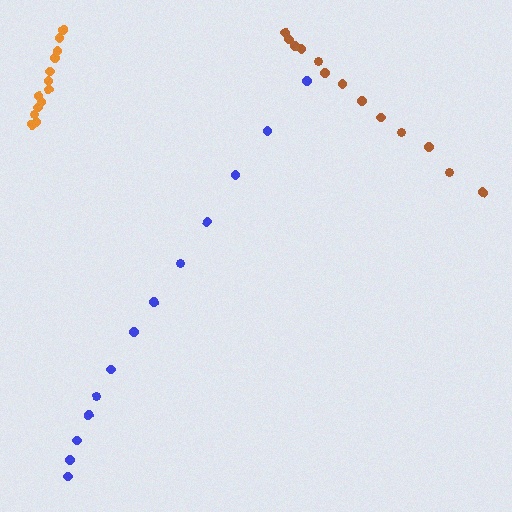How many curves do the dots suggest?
There are 3 distinct paths.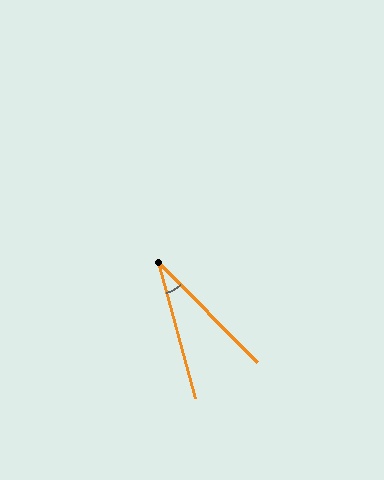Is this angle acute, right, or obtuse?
It is acute.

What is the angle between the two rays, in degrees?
Approximately 29 degrees.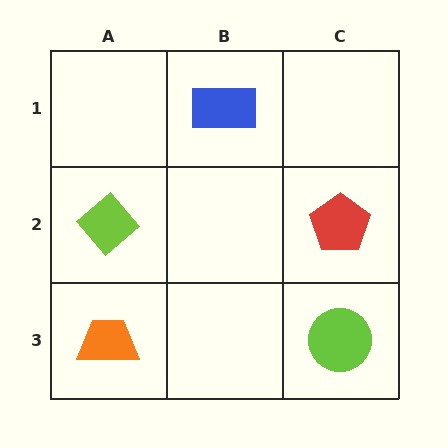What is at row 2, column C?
A red pentagon.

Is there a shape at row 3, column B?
No, that cell is empty.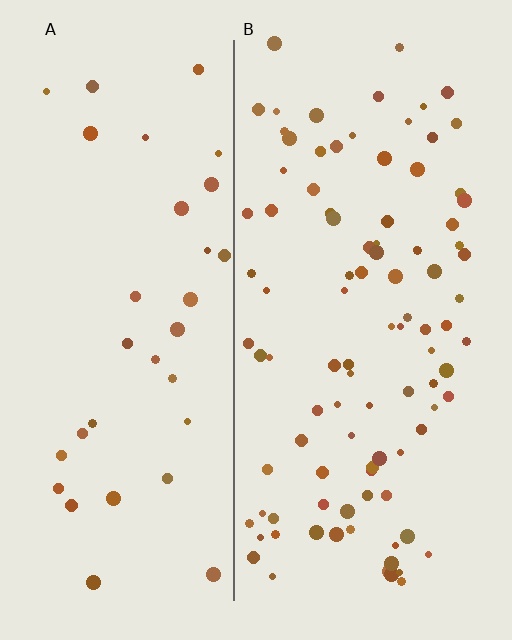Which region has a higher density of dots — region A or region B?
B (the right).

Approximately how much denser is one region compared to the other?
Approximately 2.9× — region B over region A.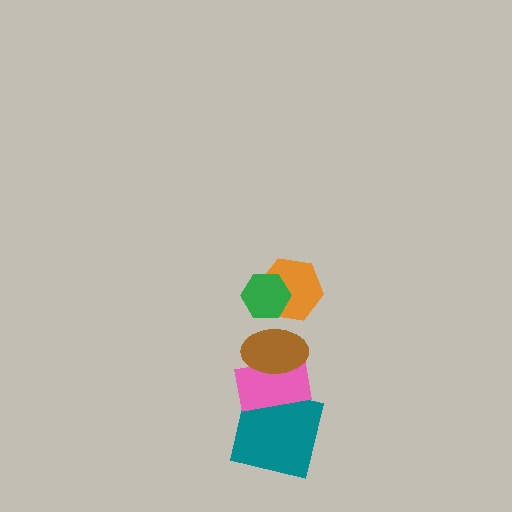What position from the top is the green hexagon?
The green hexagon is 1st from the top.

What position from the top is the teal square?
The teal square is 5th from the top.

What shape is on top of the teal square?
The pink rectangle is on top of the teal square.